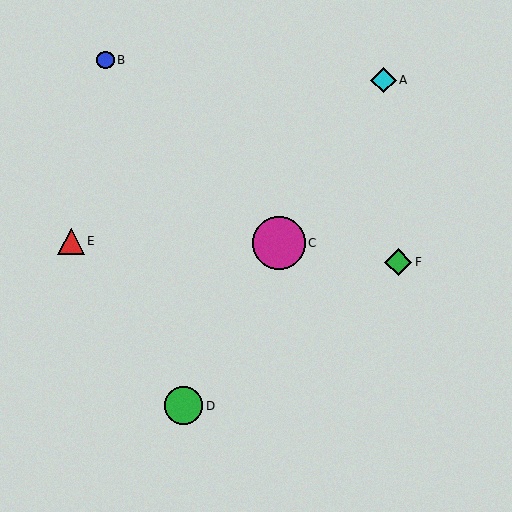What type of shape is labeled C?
Shape C is a magenta circle.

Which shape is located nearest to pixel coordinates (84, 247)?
The red triangle (labeled E) at (71, 241) is nearest to that location.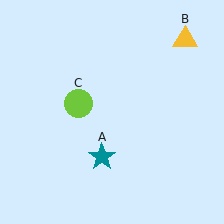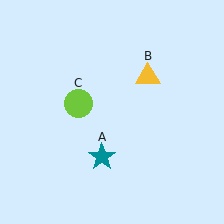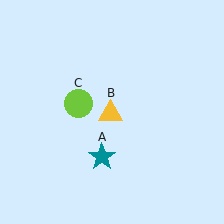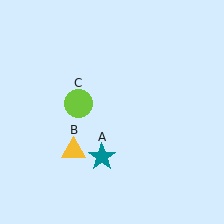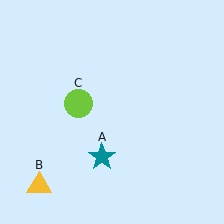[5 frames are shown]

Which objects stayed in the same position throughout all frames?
Teal star (object A) and lime circle (object C) remained stationary.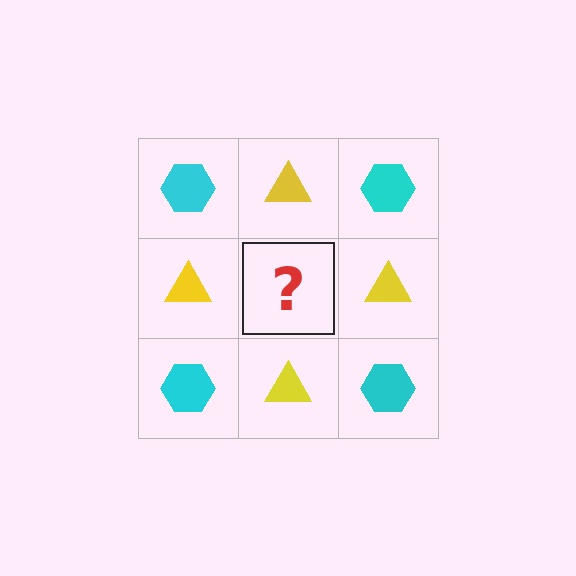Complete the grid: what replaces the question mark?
The question mark should be replaced with a cyan hexagon.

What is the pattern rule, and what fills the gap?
The rule is that it alternates cyan hexagon and yellow triangle in a checkerboard pattern. The gap should be filled with a cyan hexagon.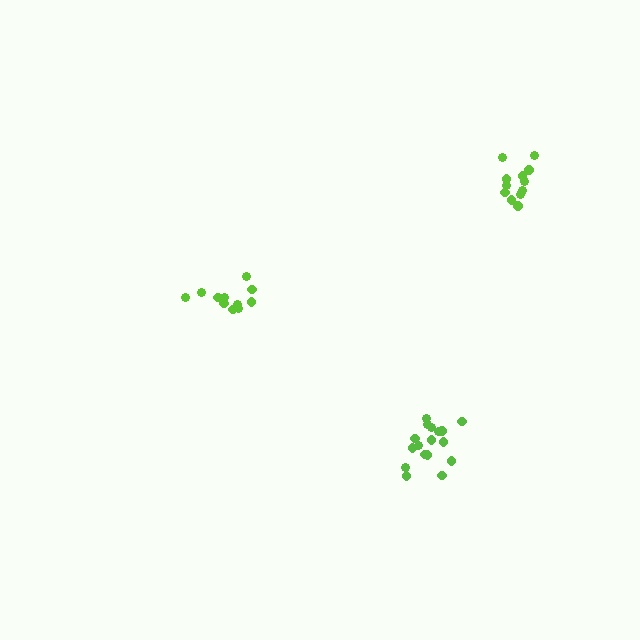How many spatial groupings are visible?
There are 3 spatial groupings.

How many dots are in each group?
Group 1: 17 dots, Group 2: 11 dots, Group 3: 12 dots (40 total).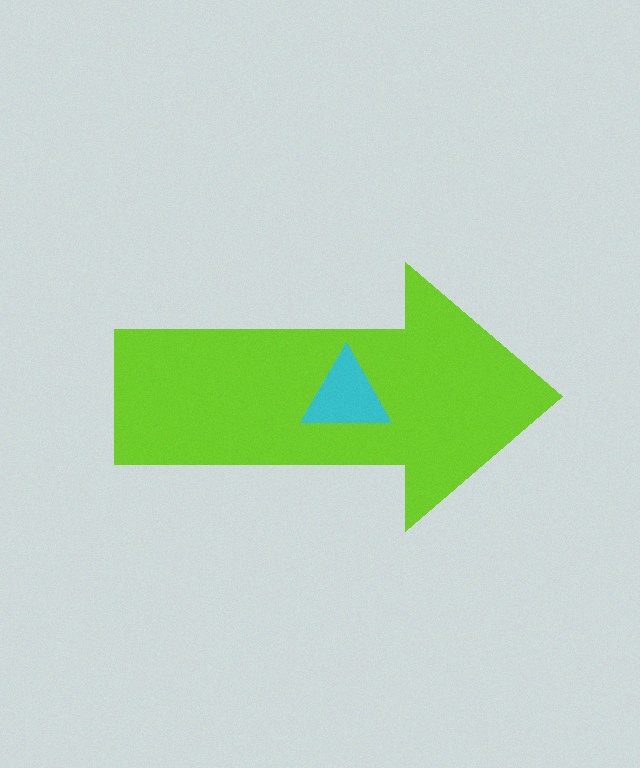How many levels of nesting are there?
2.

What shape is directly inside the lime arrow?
The cyan triangle.